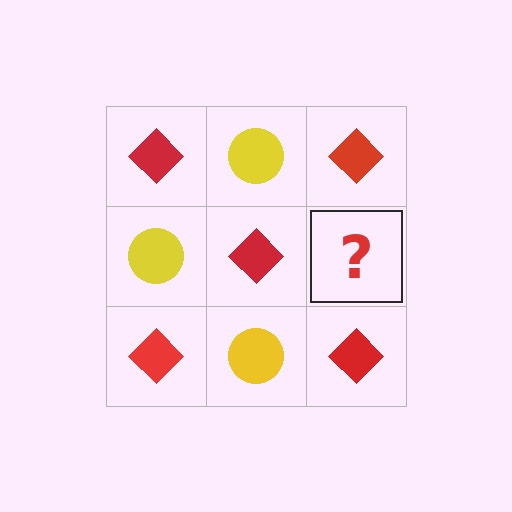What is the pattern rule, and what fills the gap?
The rule is that it alternates red diamond and yellow circle in a checkerboard pattern. The gap should be filled with a yellow circle.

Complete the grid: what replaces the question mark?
The question mark should be replaced with a yellow circle.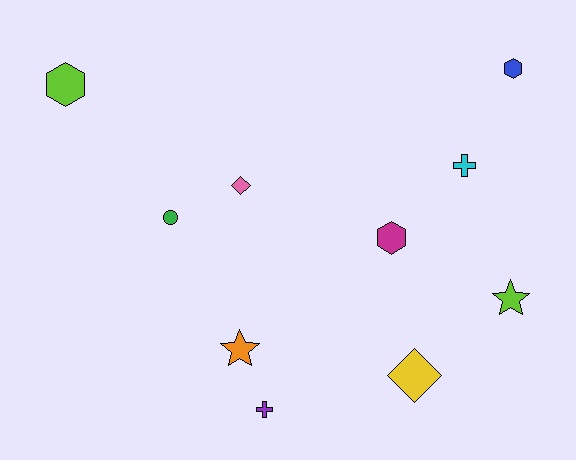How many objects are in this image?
There are 10 objects.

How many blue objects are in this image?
There is 1 blue object.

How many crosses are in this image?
There are 2 crosses.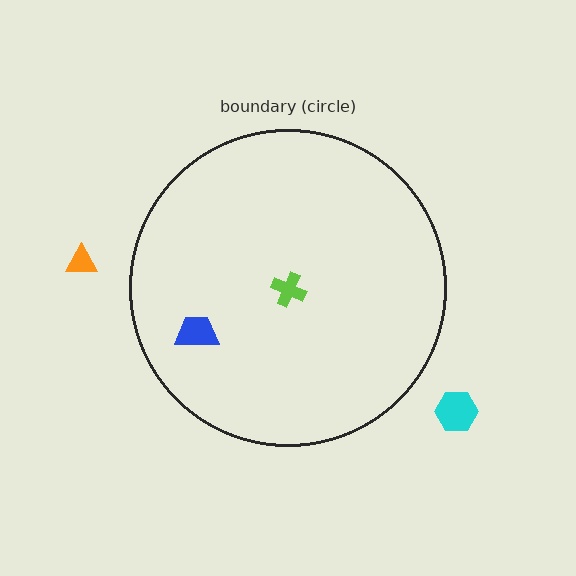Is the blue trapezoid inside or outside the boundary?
Inside.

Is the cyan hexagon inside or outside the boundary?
Outside.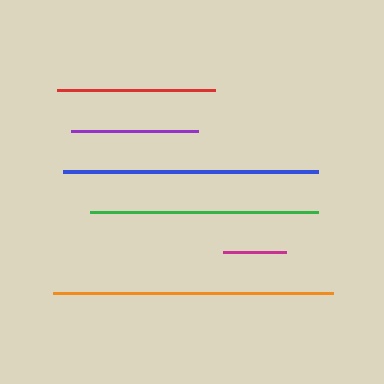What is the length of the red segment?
The red segment is approximately 158 pixels long.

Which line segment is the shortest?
The magenta line is the shortest at approximately 63 pixels.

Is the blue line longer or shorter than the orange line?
The orange line is longer than the blue line.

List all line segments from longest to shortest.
From longest to shortest: orange, blue, green, red, purple, magenta.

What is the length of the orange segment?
The orange segment is approximately 280 pixels long.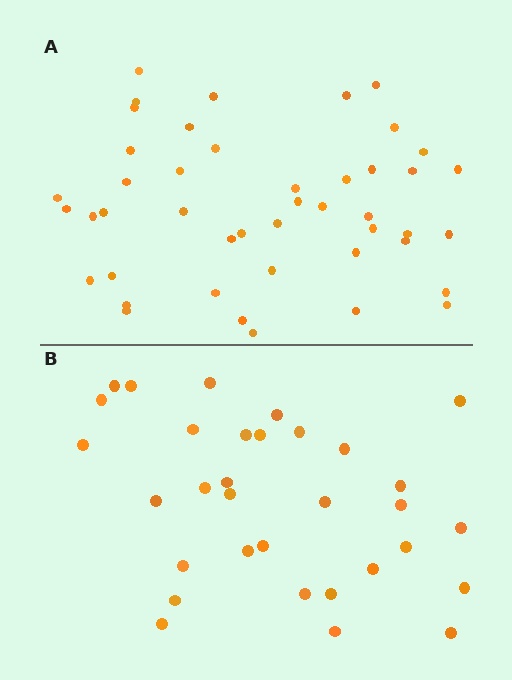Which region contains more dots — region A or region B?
Region A (the top region) has more dots.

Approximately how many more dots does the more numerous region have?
Region A has approximately 15 more dots than region B.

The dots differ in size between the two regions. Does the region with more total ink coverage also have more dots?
No. Region B has more total ink coverage because its dots are larger, but region A actually contains more individual dots. Total area can be misleading — the number of items is what matters here.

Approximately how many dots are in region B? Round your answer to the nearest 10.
About 30 dots. (The exact count is 32, which rounds to 30.)